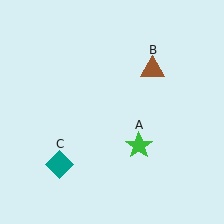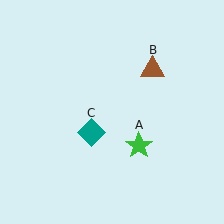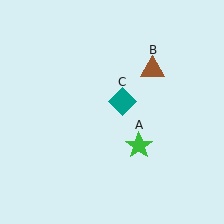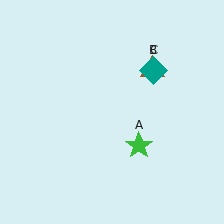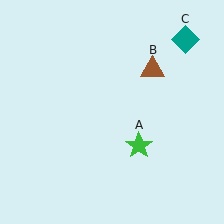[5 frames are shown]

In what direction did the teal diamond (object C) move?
The teal diamond (object C) moved up and to the right.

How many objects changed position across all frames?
1 object changed position: teal diamond (object C).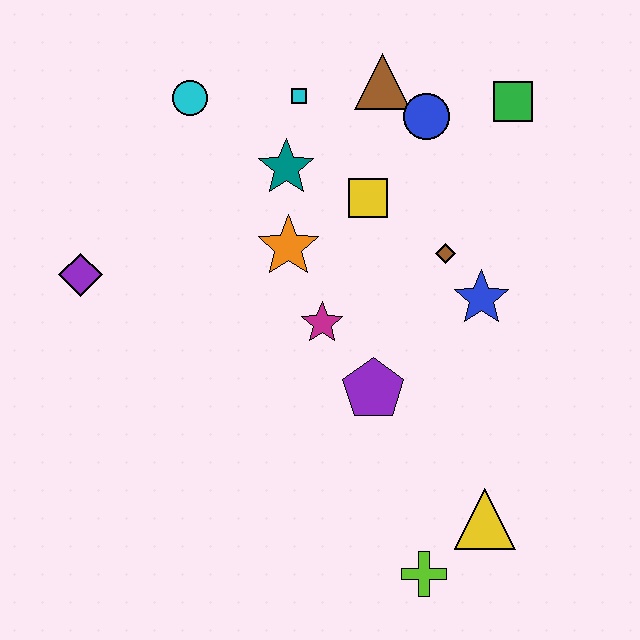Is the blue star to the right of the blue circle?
Yes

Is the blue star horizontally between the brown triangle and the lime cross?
No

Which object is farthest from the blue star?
The purple diamond is farthest from the blue star.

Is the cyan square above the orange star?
Yes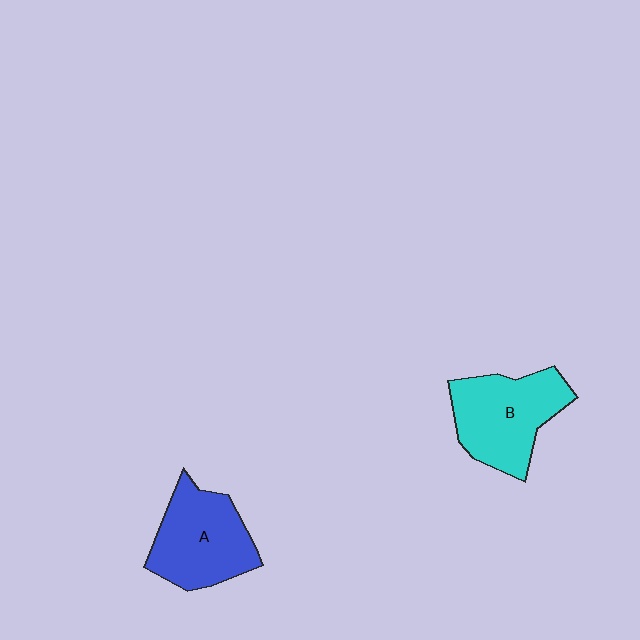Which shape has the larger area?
Shape B (cyan).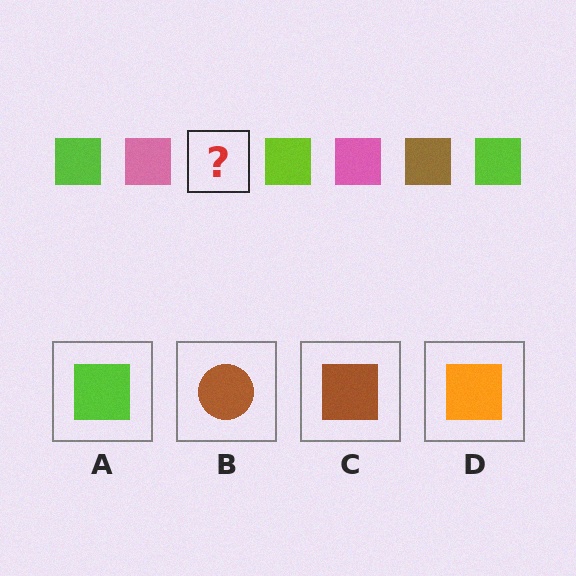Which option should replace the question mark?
Option C.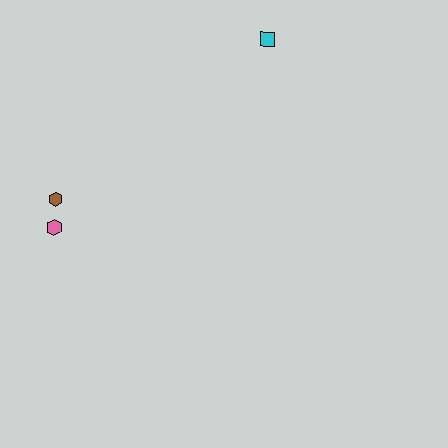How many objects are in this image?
There are 3 objects.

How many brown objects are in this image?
There is 1 brown object.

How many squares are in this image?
There is 1 square.